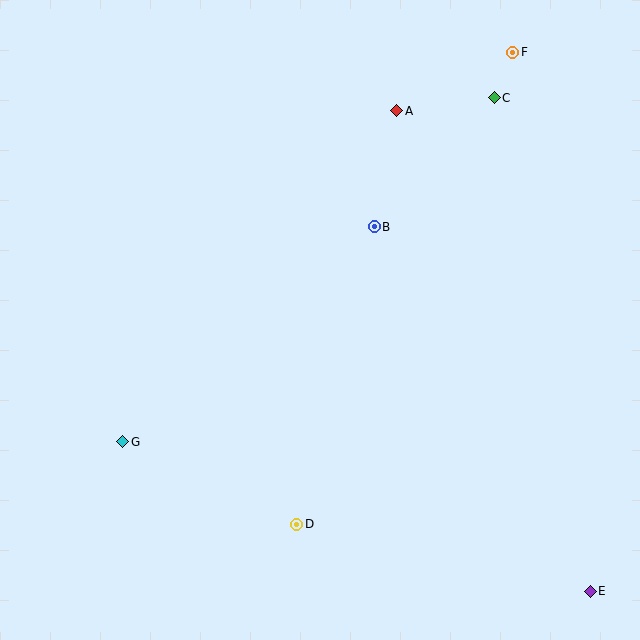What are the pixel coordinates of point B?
Point B is at (374, 227).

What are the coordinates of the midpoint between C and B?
The midpoint between C and B is at (434, 162).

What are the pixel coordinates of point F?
Point F is at (513, 52).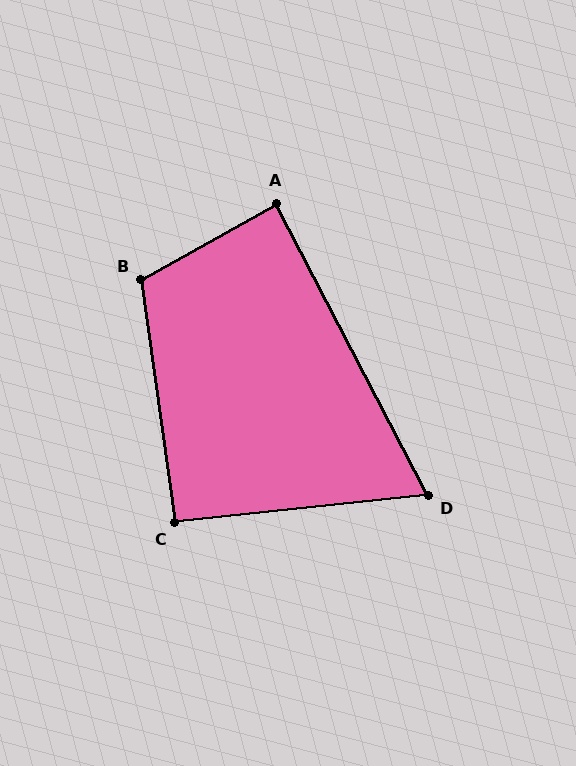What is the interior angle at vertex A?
Approximately 88 degrees (approximately right).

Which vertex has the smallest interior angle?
D, at approximately 69 degrees.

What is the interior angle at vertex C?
Approximately 92 degrees (approximately right).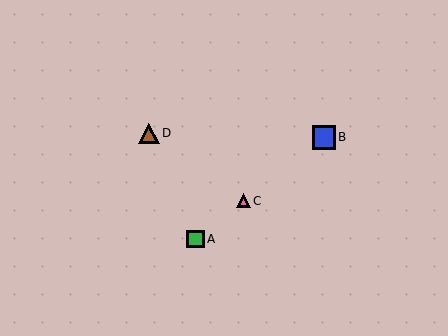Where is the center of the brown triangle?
The center of the brown triangle is at (149, 133).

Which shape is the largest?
The blue square (labeled B) is the largest.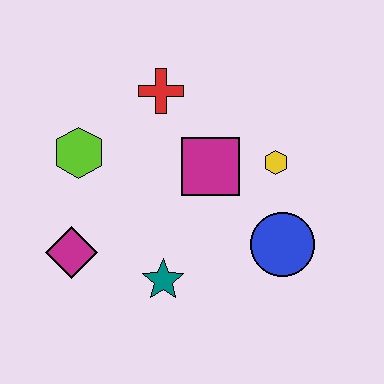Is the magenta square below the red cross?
Yes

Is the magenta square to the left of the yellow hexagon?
Yes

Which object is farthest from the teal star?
The red cross is farthest from the teal star.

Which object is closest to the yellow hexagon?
The magenta square is closest to the yellow hexagon.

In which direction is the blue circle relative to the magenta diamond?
The blue circle is to the right of the magenta diamond.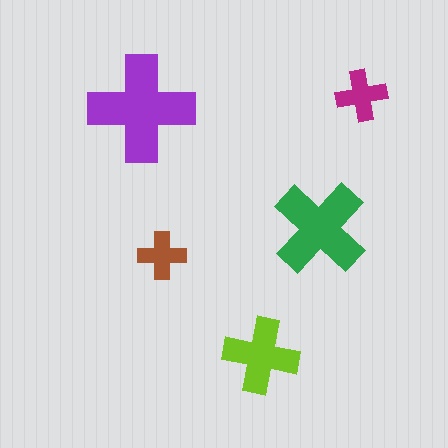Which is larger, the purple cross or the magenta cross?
The purple one.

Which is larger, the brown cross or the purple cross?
The purple one.